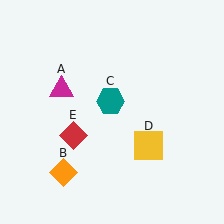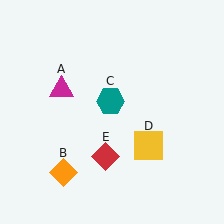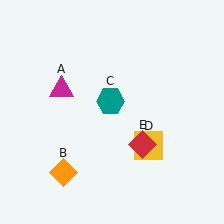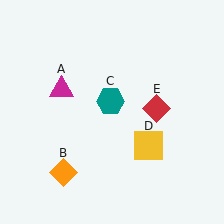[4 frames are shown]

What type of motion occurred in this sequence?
The red diamond (object E) rotated counterclockwise around the center of the scene.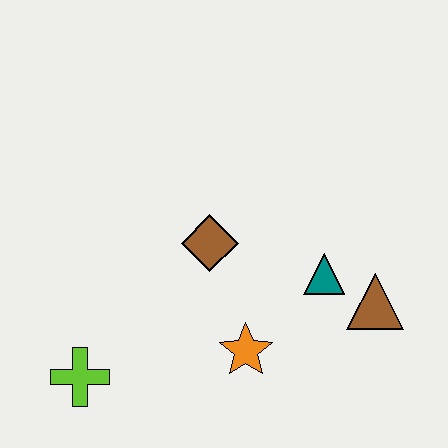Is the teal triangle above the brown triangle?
Yes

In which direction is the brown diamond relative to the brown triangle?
The brown diamond is to the left of the brown triangle.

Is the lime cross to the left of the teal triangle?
Yes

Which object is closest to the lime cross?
The orange star is closest to the lime cross.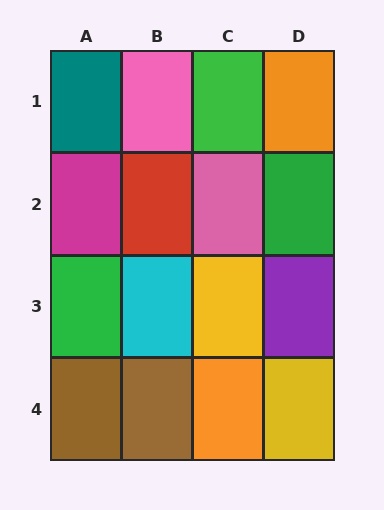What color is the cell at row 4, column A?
Brown.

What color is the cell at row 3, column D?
Purple.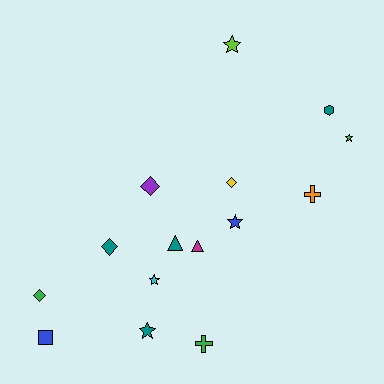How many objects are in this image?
There are 15 objects.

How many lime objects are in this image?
There is 1 lime object.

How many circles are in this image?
There are no circles.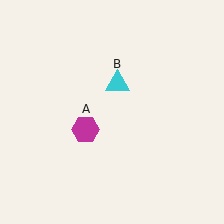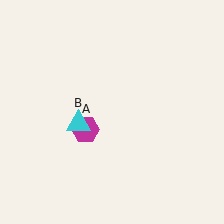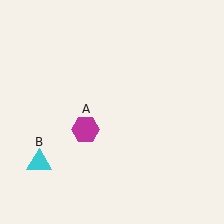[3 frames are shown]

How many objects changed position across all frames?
1 object changed position: cyan triangle (object B).